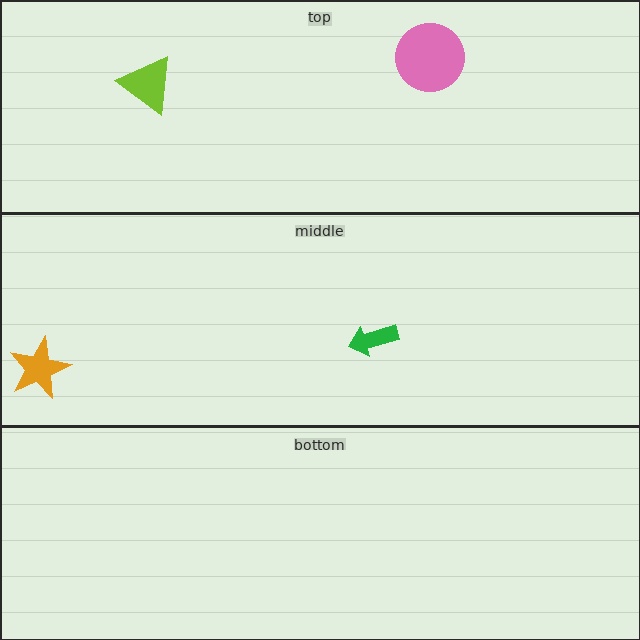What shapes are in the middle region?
The orange star, the green arrow.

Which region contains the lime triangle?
The top region.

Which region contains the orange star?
The middle region.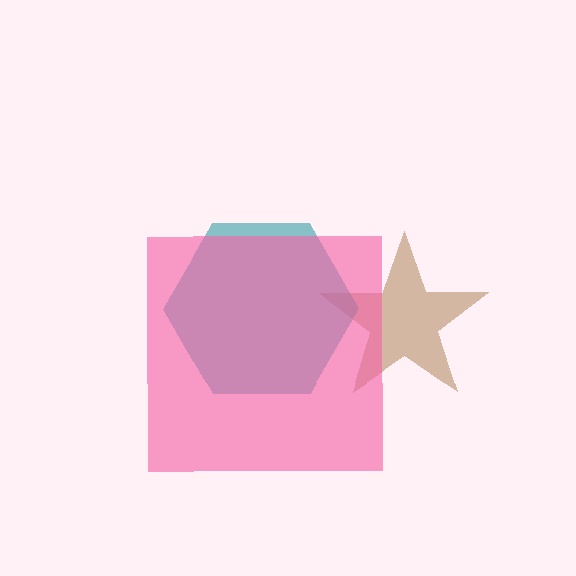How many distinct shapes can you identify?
There are 3 distinct shapes: a brown star, a teal hexagon, a pink square.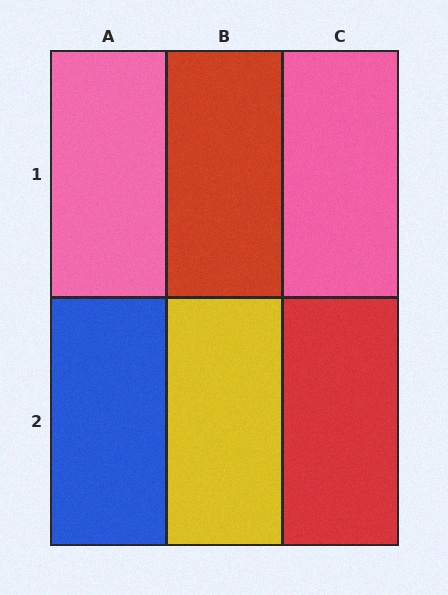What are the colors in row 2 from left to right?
Blue, yellow, red.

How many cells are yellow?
1 cell is yellow.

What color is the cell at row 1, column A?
Pink.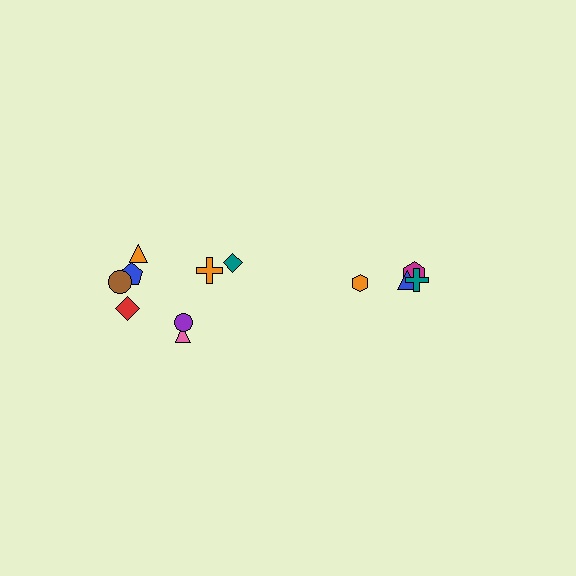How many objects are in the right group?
There are 4 objects.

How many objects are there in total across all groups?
There are 12 objects.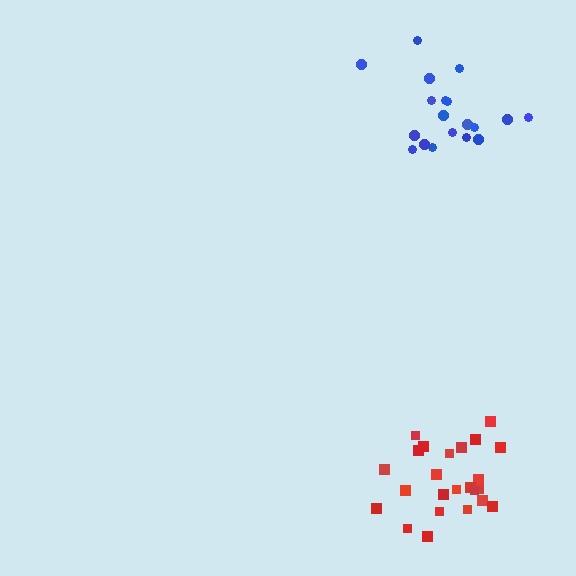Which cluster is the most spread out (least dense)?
Blue.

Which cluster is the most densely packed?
Red.